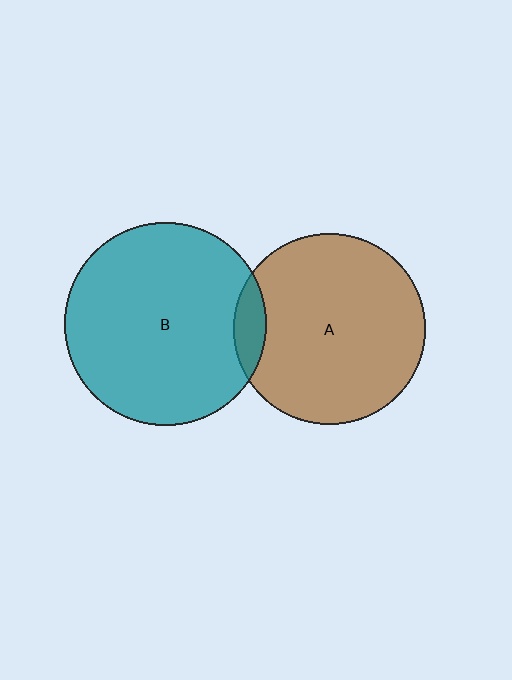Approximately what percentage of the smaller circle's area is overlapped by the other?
Approximately 10%.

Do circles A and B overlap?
Yes.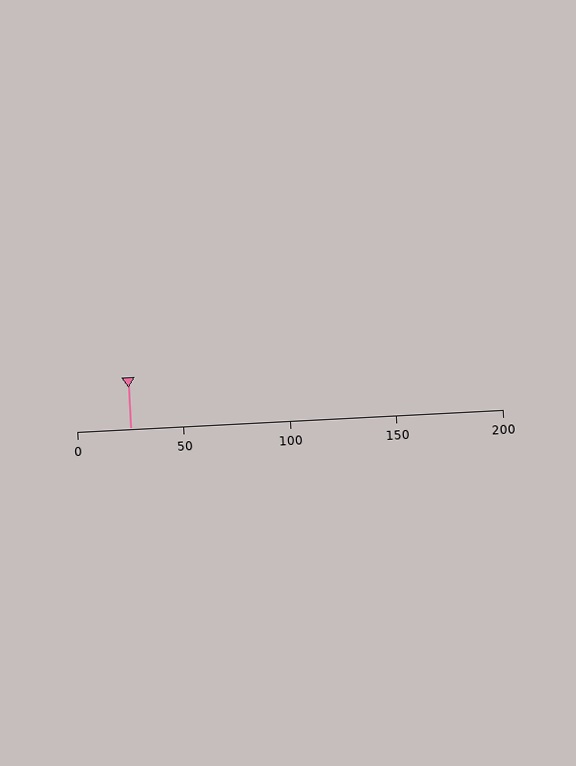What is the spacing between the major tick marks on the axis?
The major ticks are spaced 50 apart.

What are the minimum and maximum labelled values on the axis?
The axis runs from 0 to 200.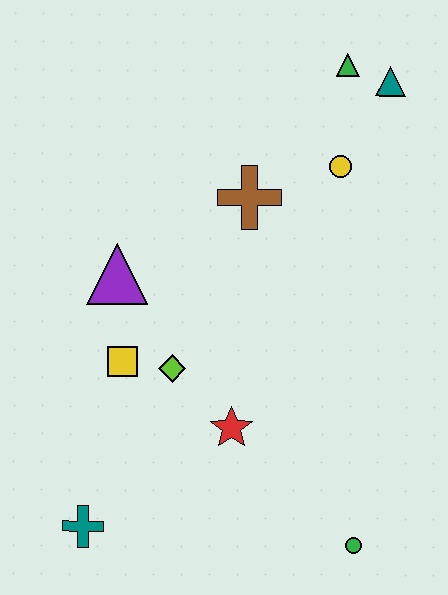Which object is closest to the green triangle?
The teal triangle is closest to the green triangle.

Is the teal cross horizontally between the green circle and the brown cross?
No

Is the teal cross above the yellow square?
No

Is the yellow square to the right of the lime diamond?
No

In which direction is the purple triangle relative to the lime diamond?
The purple triangle is above the lime diamond.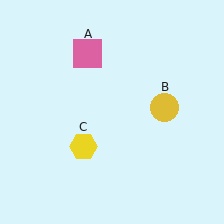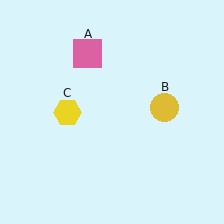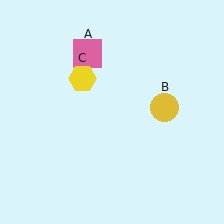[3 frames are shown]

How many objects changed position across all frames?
1 object changed position: yellow hexagon (object C).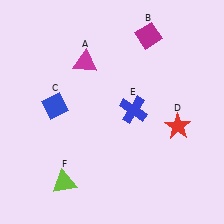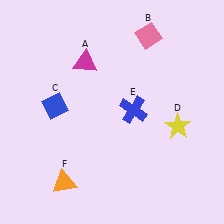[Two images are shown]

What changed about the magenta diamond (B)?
In Image 1, B is magenta. In Image 2, it changed to pink.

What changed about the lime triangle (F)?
In Image 1, F is lime. In Image 2, it changed to orange.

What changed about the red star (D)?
In Image 1, D is red. In Image 2, it changed to yellow.